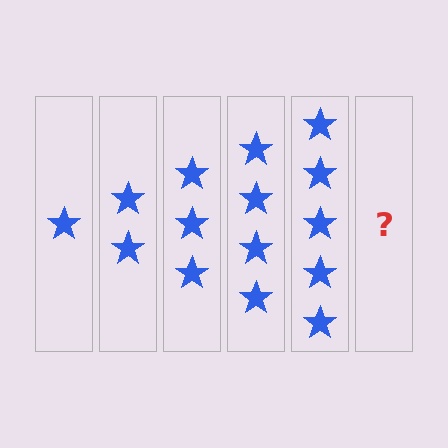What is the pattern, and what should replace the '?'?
The pattern is that each step adds one more star. The '?' should be 6 stars.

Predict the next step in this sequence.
The next step is 6 stars.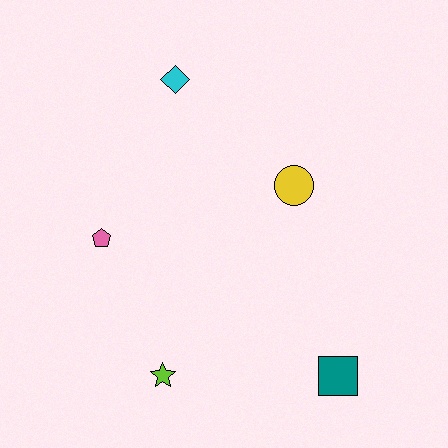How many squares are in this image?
There is 1 square.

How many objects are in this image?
There are 5 objects.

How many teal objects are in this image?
There is 1 teal object.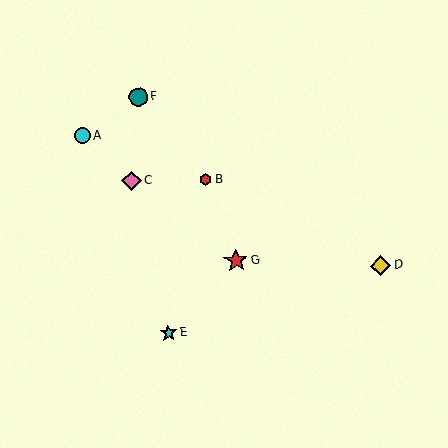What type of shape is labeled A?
Shape A is a cyan circle.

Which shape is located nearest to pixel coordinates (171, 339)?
The cyan star (labeled E) at (168, 333) is nearest to that location.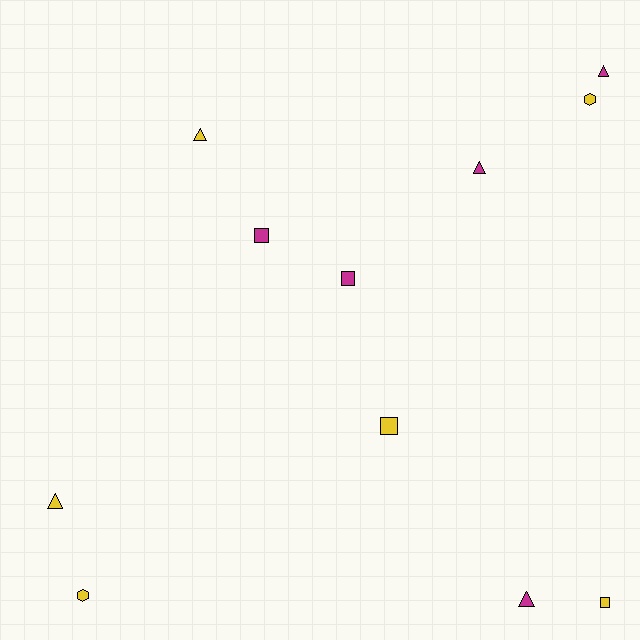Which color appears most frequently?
Yellow, with 6 objects.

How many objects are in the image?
There are 11 objects.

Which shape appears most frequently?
Triangle, with 5 objects.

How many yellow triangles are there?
There are 2 yellow triangles.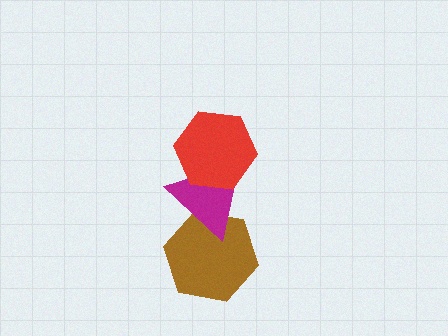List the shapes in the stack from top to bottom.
From top to bottom: the red hexagon, the magenta triangle, the brown hexagon.